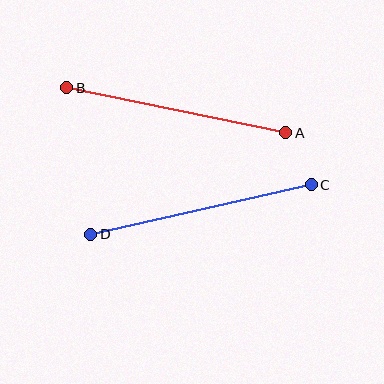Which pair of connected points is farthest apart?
Points C and D are farthest apart.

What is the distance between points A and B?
The distance is approximately 224 pixels.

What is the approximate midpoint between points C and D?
The midpoint is at approximately (201, 210) pixels.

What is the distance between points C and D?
The distance is approximately 226 pixels.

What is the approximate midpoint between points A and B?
The midpoint is at approximately (176, 110) pixels.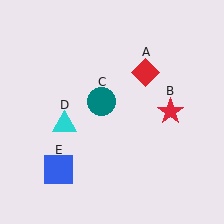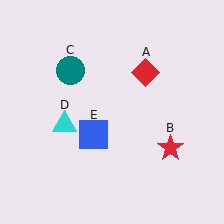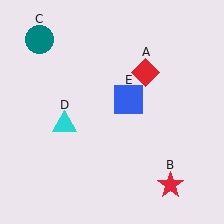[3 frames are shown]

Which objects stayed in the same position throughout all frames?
Red diamond (object A) and cyan triangle (object D) remained stationary.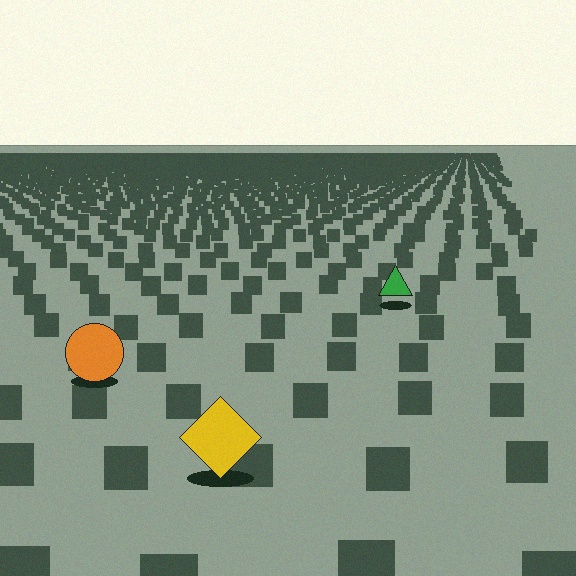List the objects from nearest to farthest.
From nearest to farthest: the yellow diamond, the orange circle, the green triangle.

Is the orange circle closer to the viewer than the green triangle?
Yes. The orange circle is closer — you can tell from the texture gradient: the ground texture is coarser near it.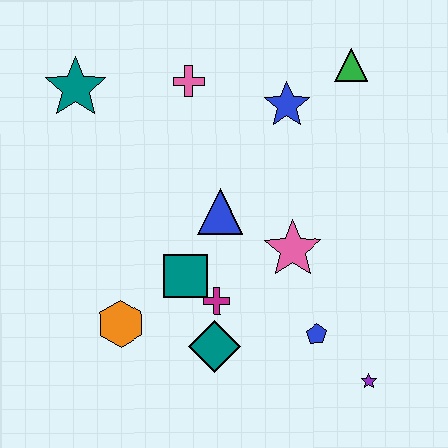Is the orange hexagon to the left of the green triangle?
Yes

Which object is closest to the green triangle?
The blue star is closest to the green triangle.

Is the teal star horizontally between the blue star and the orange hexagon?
No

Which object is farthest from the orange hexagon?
The green triangle is farthest from the orange hexagon.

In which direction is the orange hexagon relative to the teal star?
The orange hexagon is below the teal star.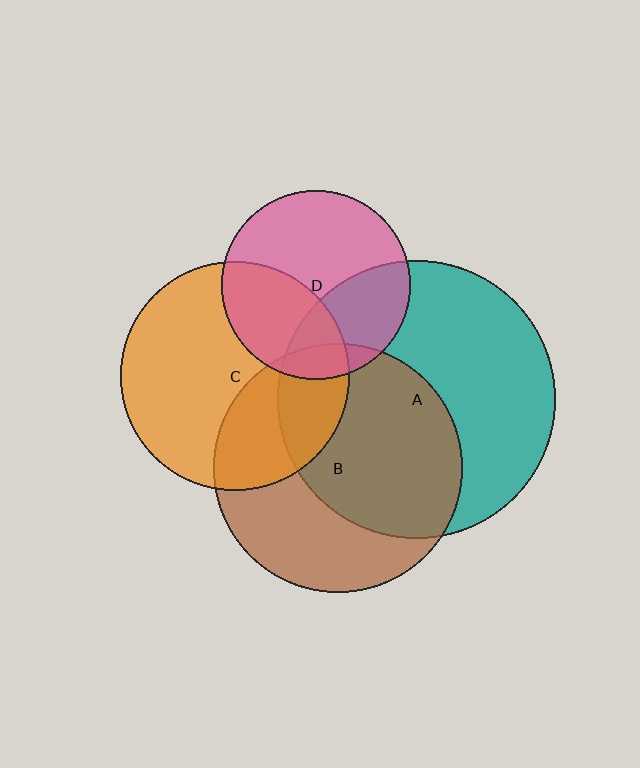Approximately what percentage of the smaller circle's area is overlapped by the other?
Approximately 55%.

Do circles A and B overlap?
Yes.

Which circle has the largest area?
Circle A (teal).